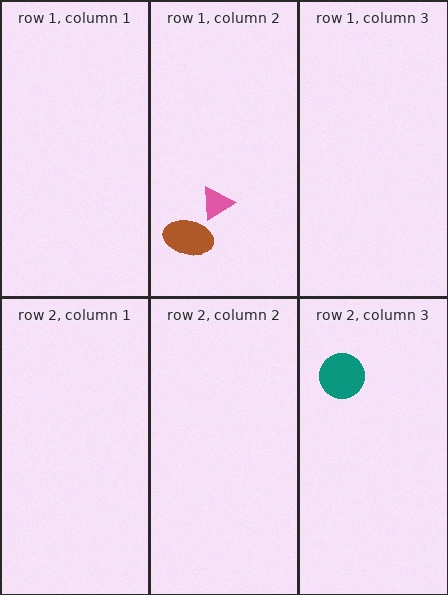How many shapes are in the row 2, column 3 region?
1.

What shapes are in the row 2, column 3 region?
The teal circle.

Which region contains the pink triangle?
The row 1, column 2 region.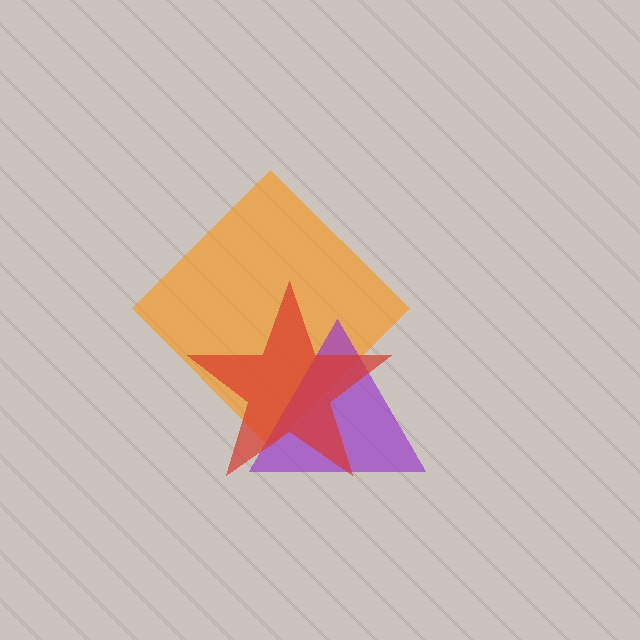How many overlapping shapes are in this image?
There are 3 overlapping shapes in the image.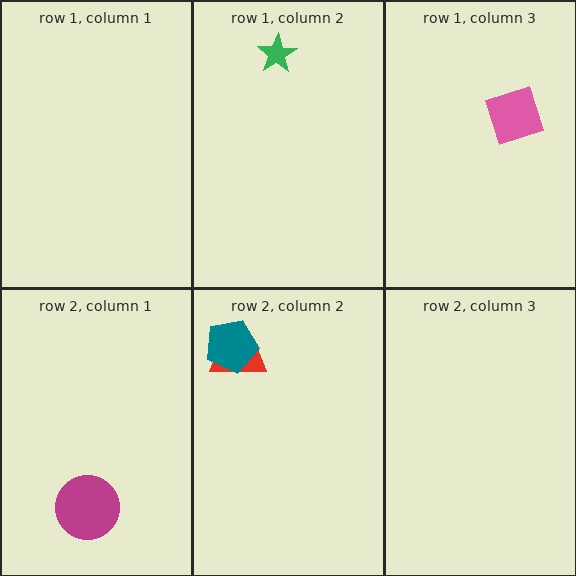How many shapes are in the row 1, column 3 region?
1.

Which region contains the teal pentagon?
The row 2, column 2 region.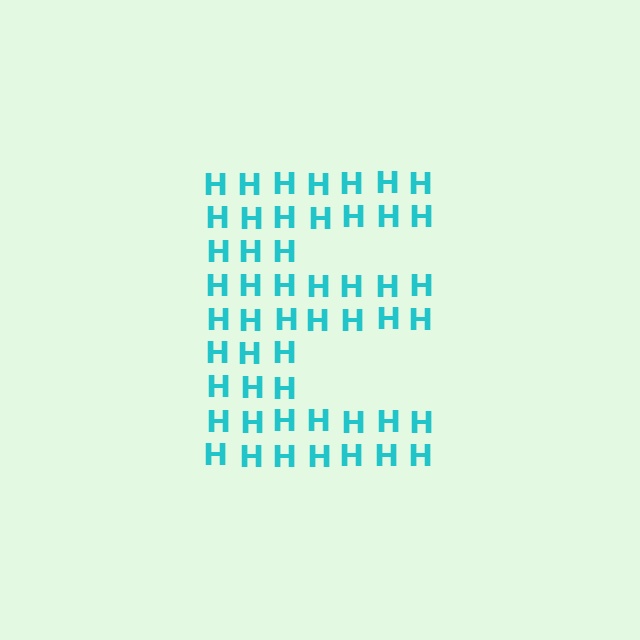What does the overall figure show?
The overall figure shows the letter E.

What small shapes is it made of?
It is made of small letter H's.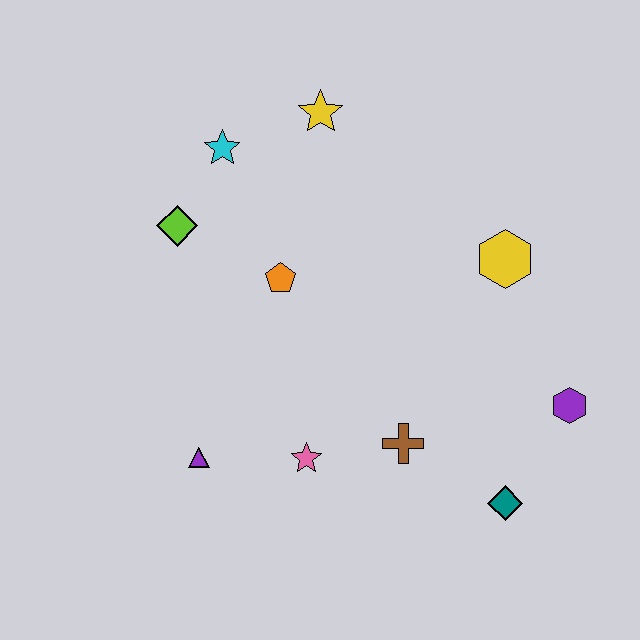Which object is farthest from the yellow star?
The teal diamond is farthest from the yellow star.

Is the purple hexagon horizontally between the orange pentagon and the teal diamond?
No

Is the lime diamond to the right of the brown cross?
No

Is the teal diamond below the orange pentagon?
Yes